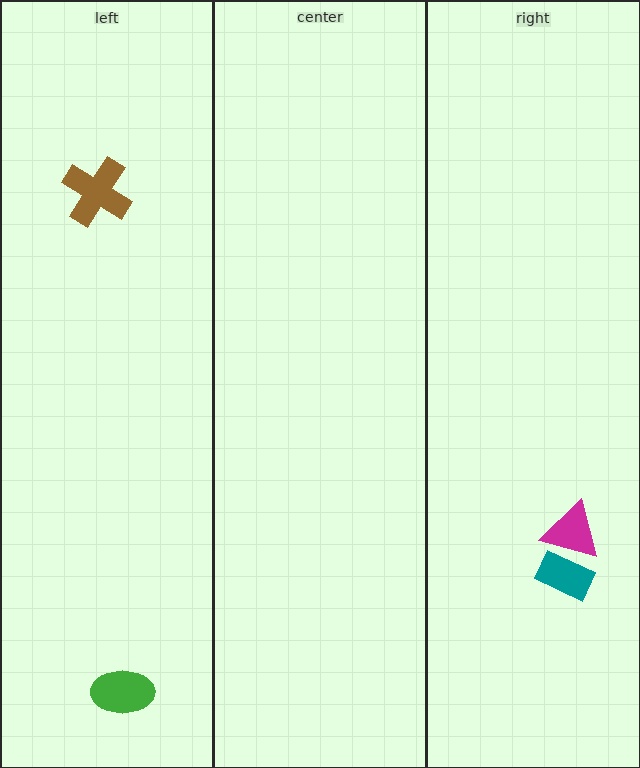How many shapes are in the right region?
2.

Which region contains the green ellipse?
The left region.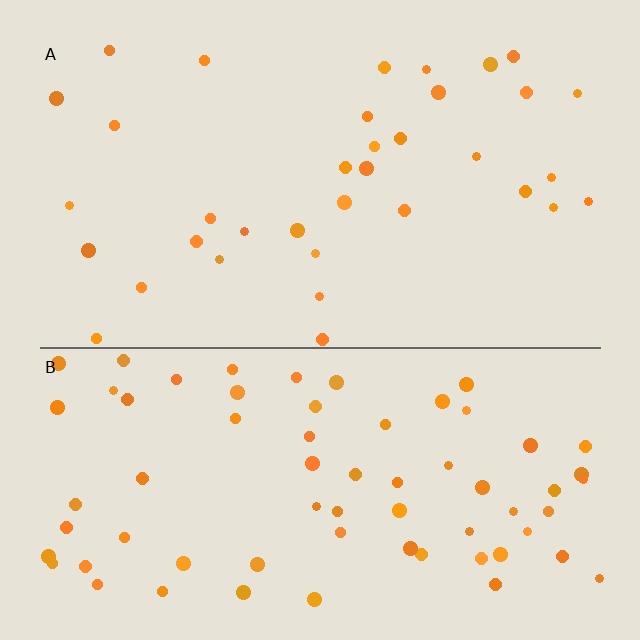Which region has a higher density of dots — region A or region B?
B (the bottom).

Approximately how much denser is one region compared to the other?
Approximately 1.9× — region B over region A.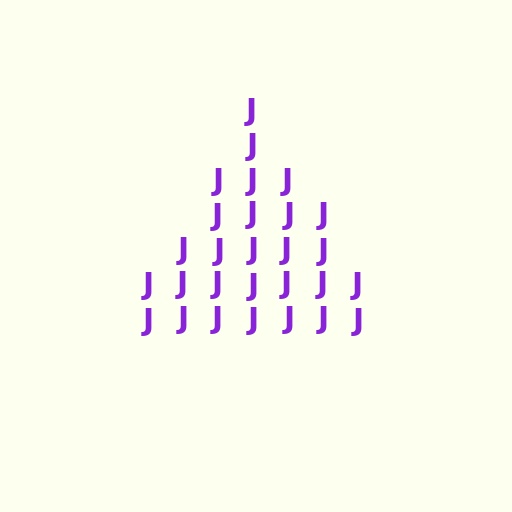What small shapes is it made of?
It is made of small letter J's.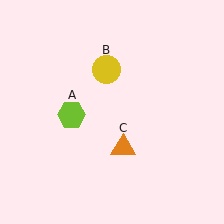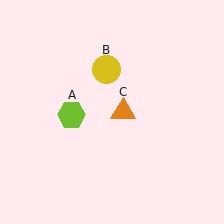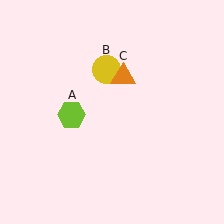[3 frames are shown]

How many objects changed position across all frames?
1 object changed position: orange triangle (object C).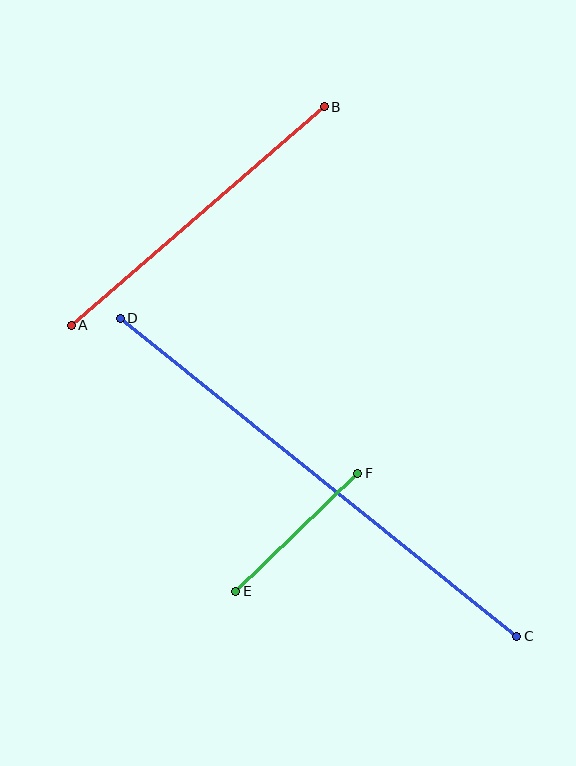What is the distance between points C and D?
The distance is approximately 508 pixels.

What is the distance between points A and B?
The distance is approximately 334 pixels.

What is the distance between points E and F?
The distance is approximately 170 pixels.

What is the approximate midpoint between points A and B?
The midpoint is at approximately (198, 216) pixels.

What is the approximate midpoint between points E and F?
The midpoint is at approximately (297, 532) pixels.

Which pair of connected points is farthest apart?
Points C and D are farthest apart.